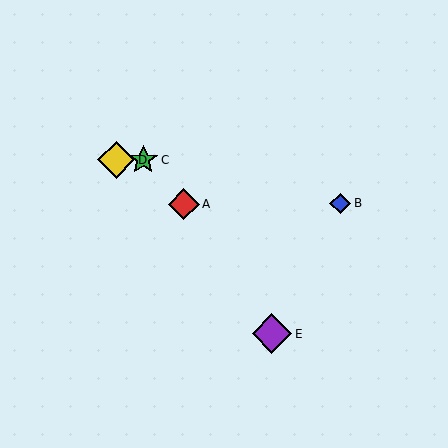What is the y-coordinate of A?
Object A is at y≈204.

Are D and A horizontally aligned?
No, D is at y≈160 and A is at y≈204.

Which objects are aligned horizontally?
Objects C, D are aligned horizontally.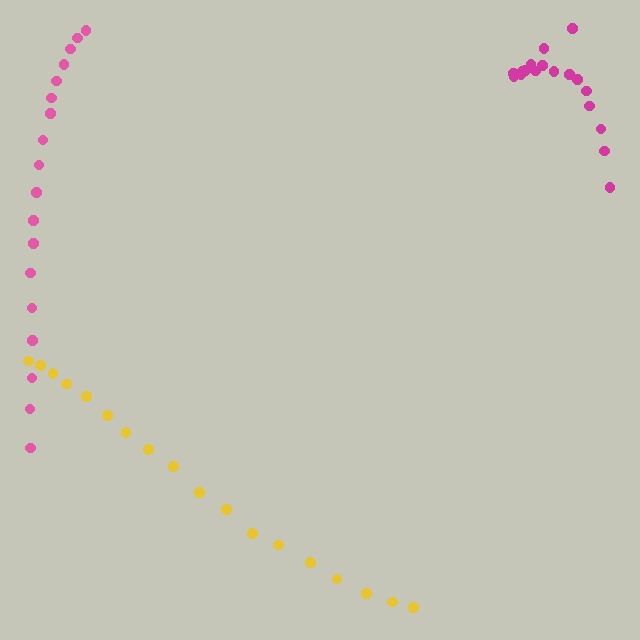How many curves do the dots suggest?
There are 3 distinct paths.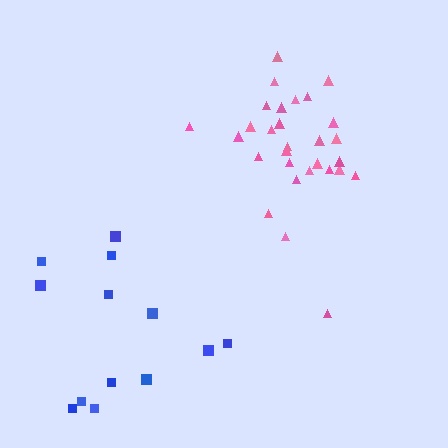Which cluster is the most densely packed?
Pink.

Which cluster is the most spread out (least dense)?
Blue.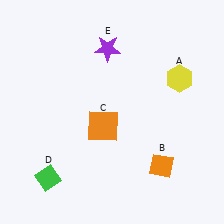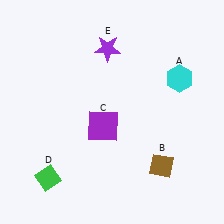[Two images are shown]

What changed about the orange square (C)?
In Image 1, C is orange. In Image 2, it changed to purple.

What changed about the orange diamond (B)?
In Image 1, B is orange. In Image 2, it changed to brown.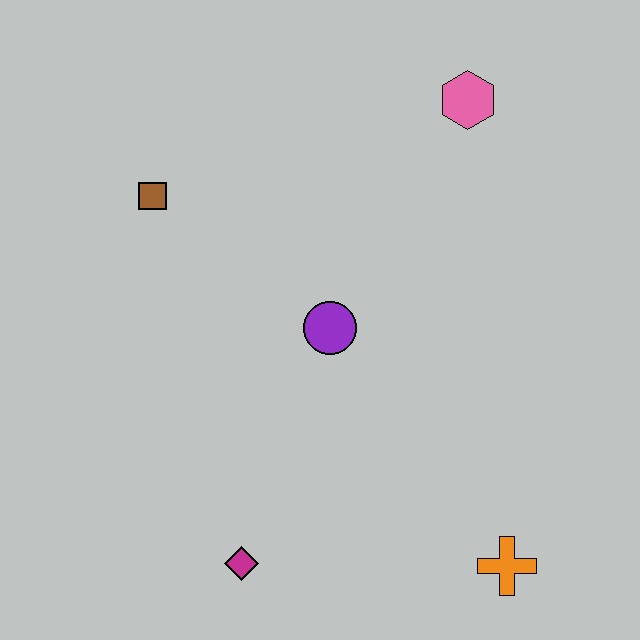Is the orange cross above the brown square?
No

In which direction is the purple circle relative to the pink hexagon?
The purple circle is below the pink hexagon.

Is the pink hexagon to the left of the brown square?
No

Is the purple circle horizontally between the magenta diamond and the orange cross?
Yes